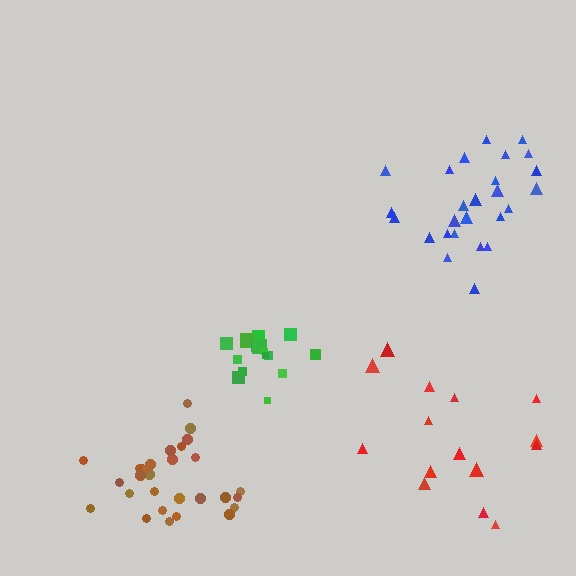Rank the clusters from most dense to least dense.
brown, blue, green, red.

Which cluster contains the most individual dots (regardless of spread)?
Brown (29).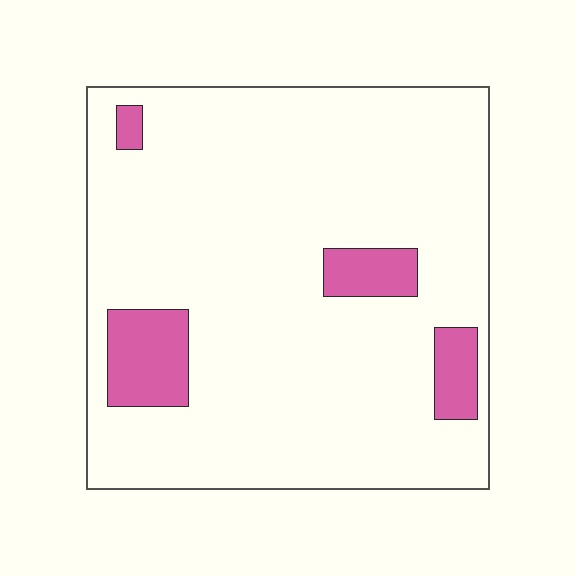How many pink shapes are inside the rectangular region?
4.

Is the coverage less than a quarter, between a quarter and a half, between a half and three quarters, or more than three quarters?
Less than a quarter.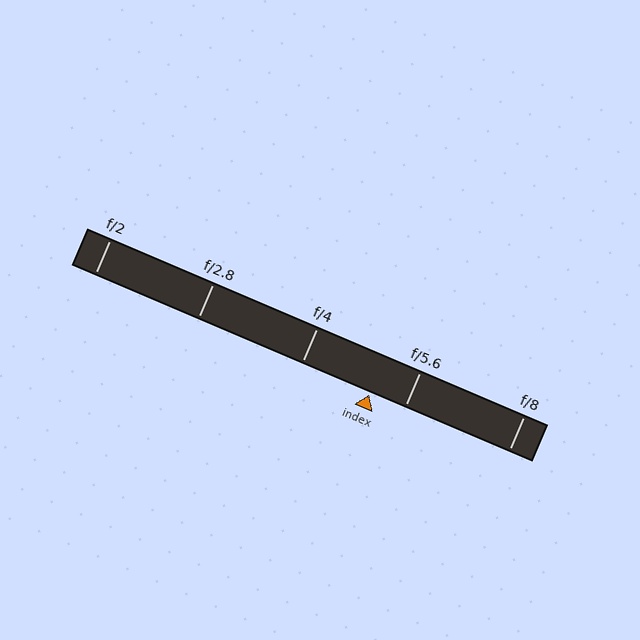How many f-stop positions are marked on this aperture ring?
There are 5 f-stop positions marked.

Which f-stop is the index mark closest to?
The index mark is closest to f/5.6.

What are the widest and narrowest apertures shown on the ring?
The widest aperture shown is f/2 and the narrowest is f/8.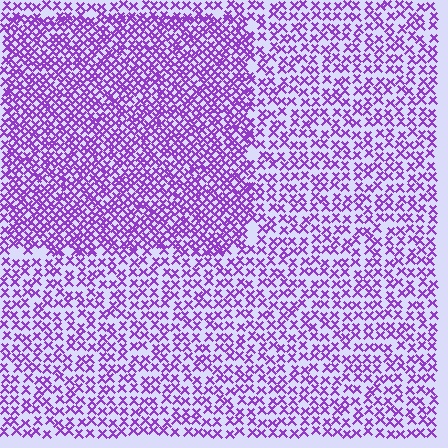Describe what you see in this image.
The image contains small purple elements arranged at two different densities. A rectangle-shaped region is visible where the elements are more densely packed than the surrounding area.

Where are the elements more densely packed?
The elements are more densely packed inside the rectangle boundary.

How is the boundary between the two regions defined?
The boundary is defined by a change in element density (approximately 1.8x ratio). All elements are the same color, size, and shape.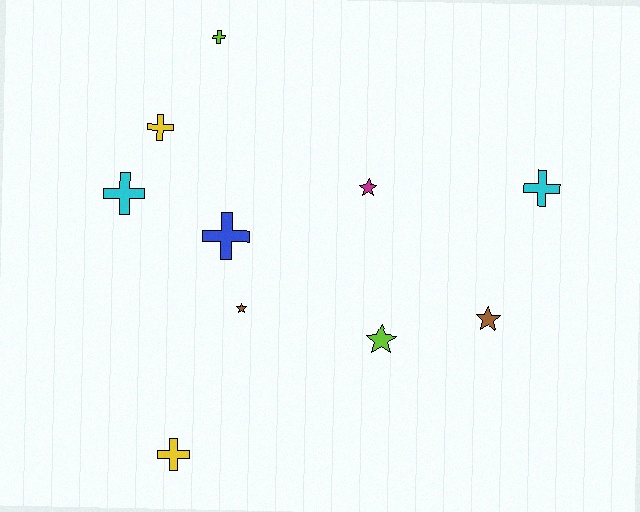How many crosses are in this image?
There are 6 crosses.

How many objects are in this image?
There are 10 objects.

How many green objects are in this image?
There are no green objects.